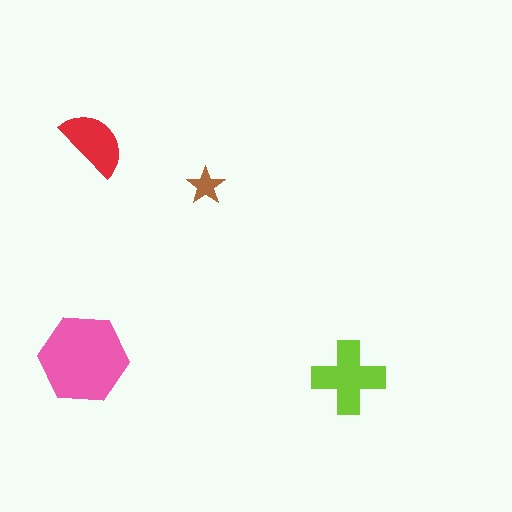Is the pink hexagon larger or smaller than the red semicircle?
Larger.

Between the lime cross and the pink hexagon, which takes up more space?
The pink hexagon.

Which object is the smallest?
The brown star.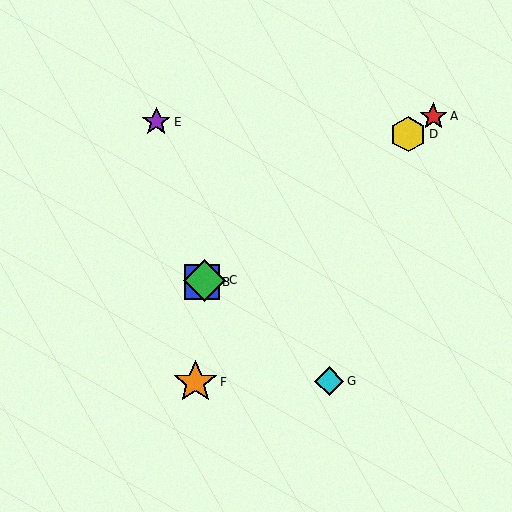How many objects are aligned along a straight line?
4 objects (A, B, C, D) are aligned along a straight line.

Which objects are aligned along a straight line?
Objects A, B, C, D are aligned along a straight line.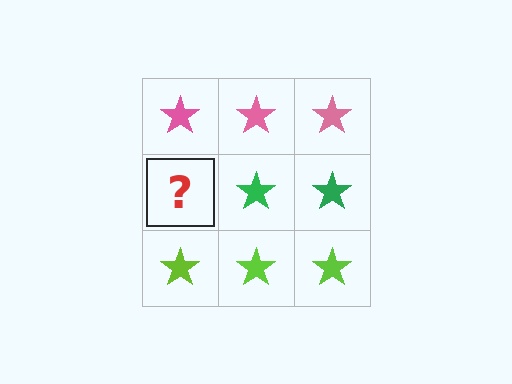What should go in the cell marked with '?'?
The missing cell should contain a green star.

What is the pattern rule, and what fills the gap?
The rule is that each row has a consistent color. The gap should be filled with a green star.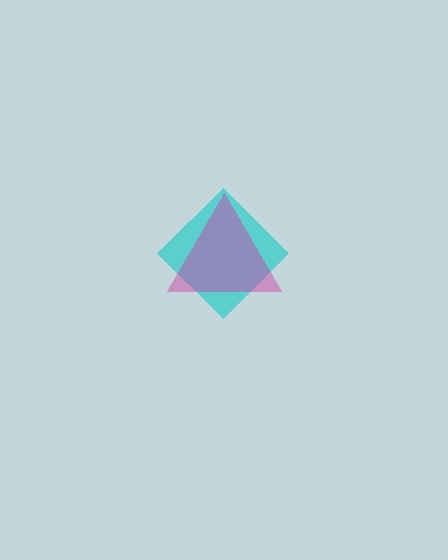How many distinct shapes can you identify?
There are 2 distinct shapes: a cyan diamond, a magenta triangle.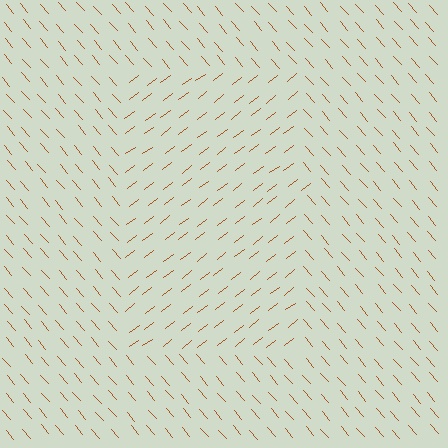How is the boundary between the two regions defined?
The boundary is defined purely by a change in line orientation (approximately 86 degrees difference). All lines are the same color and thickness.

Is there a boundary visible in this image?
Yes, there is a texture boundary formed by a change in line orientation.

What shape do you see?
I see a rectangle.